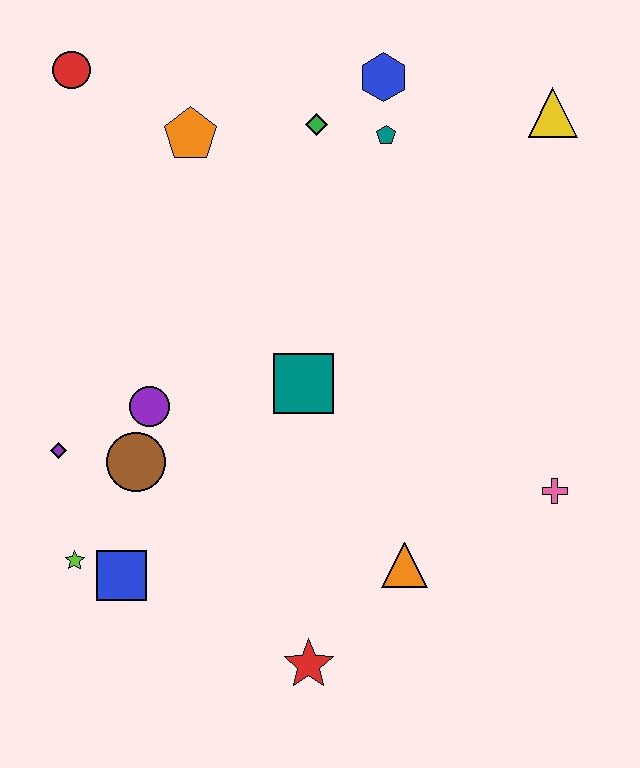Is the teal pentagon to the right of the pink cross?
No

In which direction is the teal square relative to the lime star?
The teal square is to the right of the lime star.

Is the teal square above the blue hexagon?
No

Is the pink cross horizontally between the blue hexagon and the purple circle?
No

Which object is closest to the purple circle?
The brown circle is closest to the purple circle.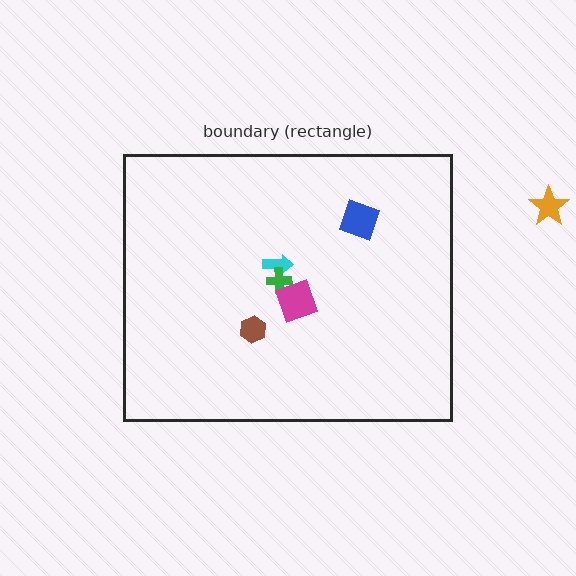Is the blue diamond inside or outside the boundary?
Inside.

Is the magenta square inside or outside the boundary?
Inside.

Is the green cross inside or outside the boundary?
Inside.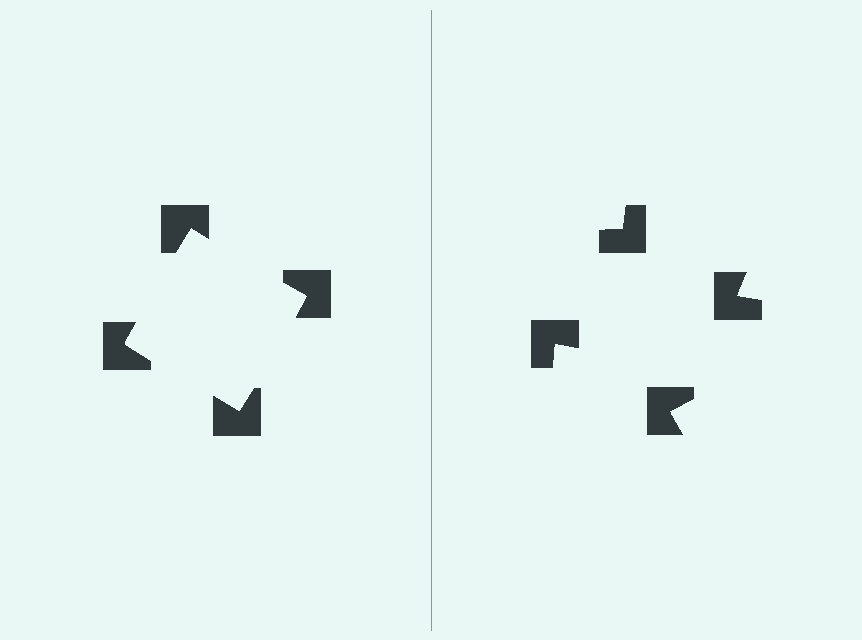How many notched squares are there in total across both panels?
8 — 4 on each side.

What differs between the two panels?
The notched squares are positioned identically on both sides; only the wedge orientations differ. On the left they align to a square; on the right they are misaligned.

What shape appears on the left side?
An illusory square.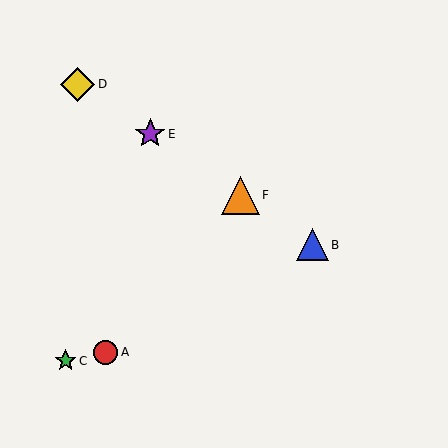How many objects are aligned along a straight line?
4 objects (B, D, E, F) are aligned along a straight line.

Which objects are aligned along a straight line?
Objects B, D, E, F are aligned along a straight line.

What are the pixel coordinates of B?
Object B is at (312, 245).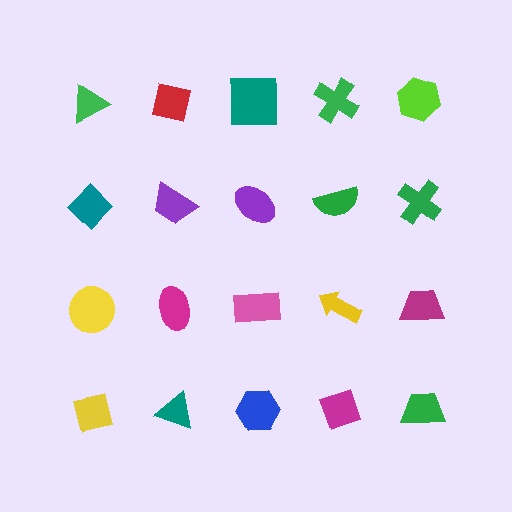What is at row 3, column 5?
A magenta trapezoid.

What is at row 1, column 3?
A teal square.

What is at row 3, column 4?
A yellow arrow.